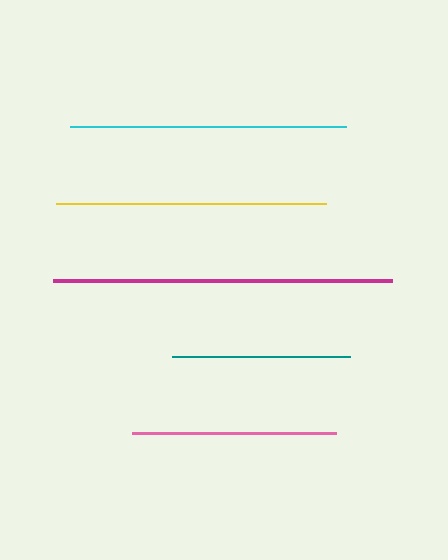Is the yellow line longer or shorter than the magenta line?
The magenta line is longer than the yellow line.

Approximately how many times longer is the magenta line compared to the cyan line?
The magenta line is approximately 1.2 times the length of the cyan line.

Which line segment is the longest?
The magenta line is the longest at approximately 339 pixels.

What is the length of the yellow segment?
The yellow segment is approximately 271 pixels long.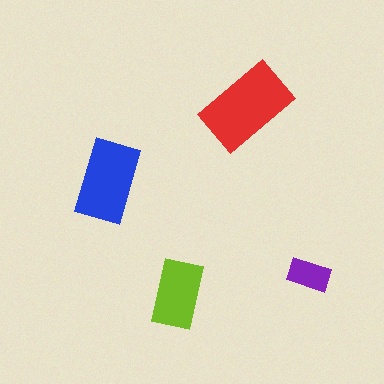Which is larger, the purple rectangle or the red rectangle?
The red one.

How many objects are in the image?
There are 4 objects in the image.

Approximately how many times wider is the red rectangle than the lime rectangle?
About 1.5 times wider.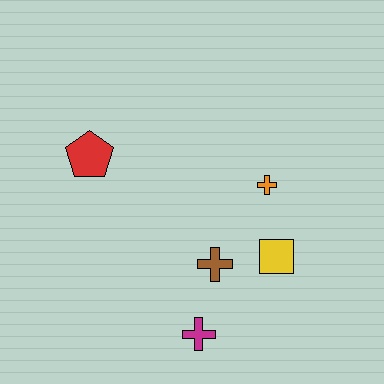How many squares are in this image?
There is 1 square.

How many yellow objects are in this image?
There is 1 yellow object.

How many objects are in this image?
There are 5 objects.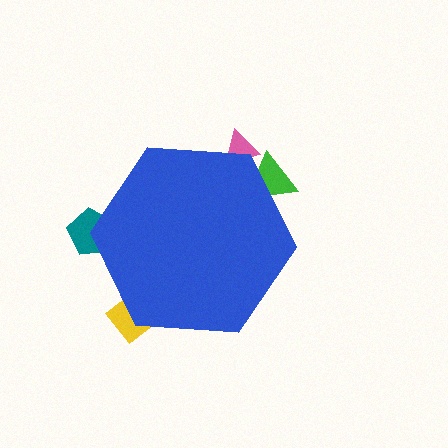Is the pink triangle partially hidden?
Yes, the pink triangle is partially hidden behind the blue hexagon.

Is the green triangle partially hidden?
Yes, the green triangle is partially hidden behind the blue hexagon.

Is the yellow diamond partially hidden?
Yes, the yellow diamond is partially hidden behind the blue hexagon.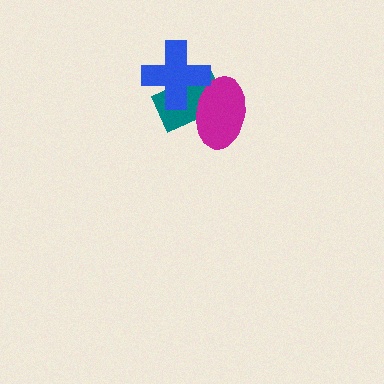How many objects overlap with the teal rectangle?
2 objects overlap with the teal rectangle.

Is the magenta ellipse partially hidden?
Yes, it is partially covered by another shape.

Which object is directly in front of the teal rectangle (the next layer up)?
The magenta ellipse is directly in front of the teal rectangle.